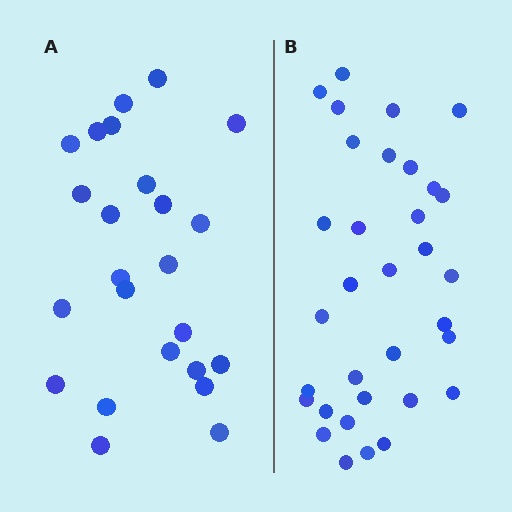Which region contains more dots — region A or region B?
Region B (the right region) has more dots.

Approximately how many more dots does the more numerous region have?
Region B has roughly 8 or so more dots than region A.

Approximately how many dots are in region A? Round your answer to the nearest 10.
About 20 dots. (The exact count is 24, which rounds to 20.)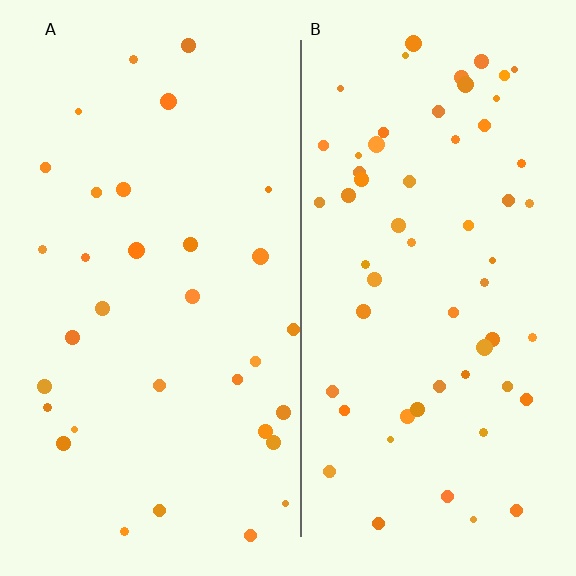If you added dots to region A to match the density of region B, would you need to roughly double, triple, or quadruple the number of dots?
Approximately double.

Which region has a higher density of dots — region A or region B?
B (the right).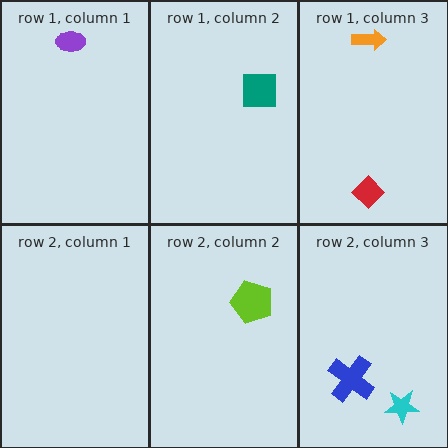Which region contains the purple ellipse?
The row 1, column 1 region.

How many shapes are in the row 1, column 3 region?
2.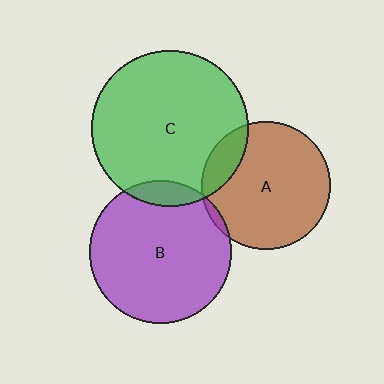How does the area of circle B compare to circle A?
Approximately 1.2 times.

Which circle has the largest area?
Circle C (green).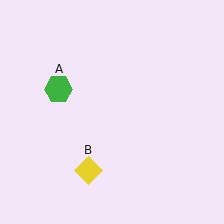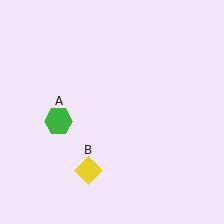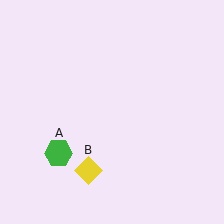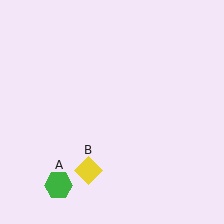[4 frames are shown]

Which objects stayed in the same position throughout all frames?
Yellow diamond (object B) remained stationary.